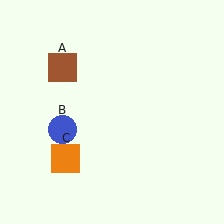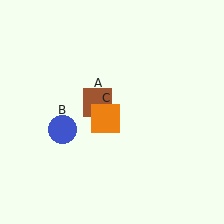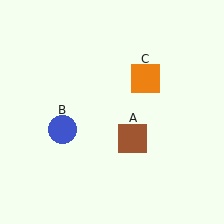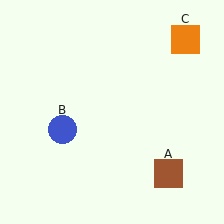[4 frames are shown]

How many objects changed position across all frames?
2 objects changed position: brown square (object A), orange square (object C).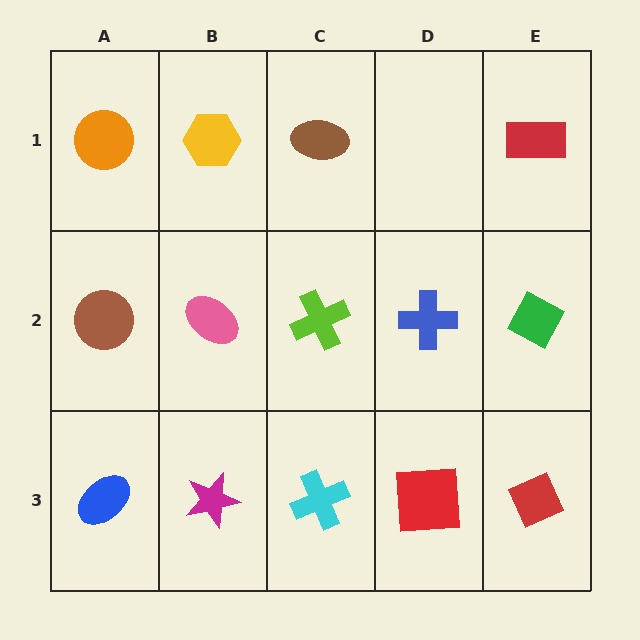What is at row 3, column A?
A blue ellipse.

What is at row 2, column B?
A pink ellipse.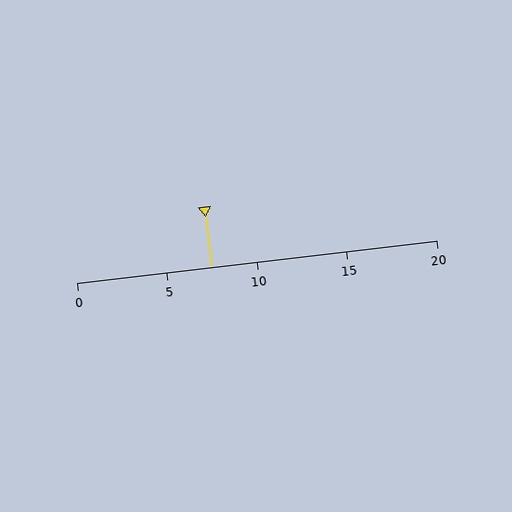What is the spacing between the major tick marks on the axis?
The major ticks are spaced 5 apart.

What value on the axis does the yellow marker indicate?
The marker indicates approximately 7.5.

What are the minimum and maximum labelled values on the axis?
The axis runs from 0 to 20.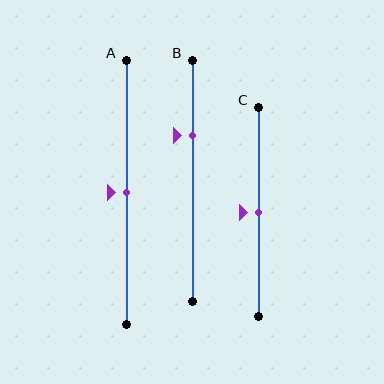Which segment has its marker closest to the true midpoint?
Segment A has its marker closest to the true midpoint.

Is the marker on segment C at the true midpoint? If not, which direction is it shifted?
Yes, the marker on segment C is at the true midpoint.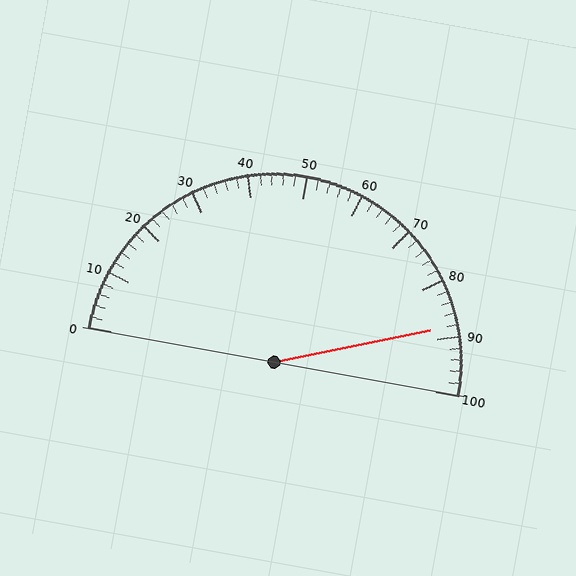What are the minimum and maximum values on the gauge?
The gauge ranges from 0 to 100.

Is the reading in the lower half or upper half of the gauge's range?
The reading is in the upper half of the range (0 to 100).